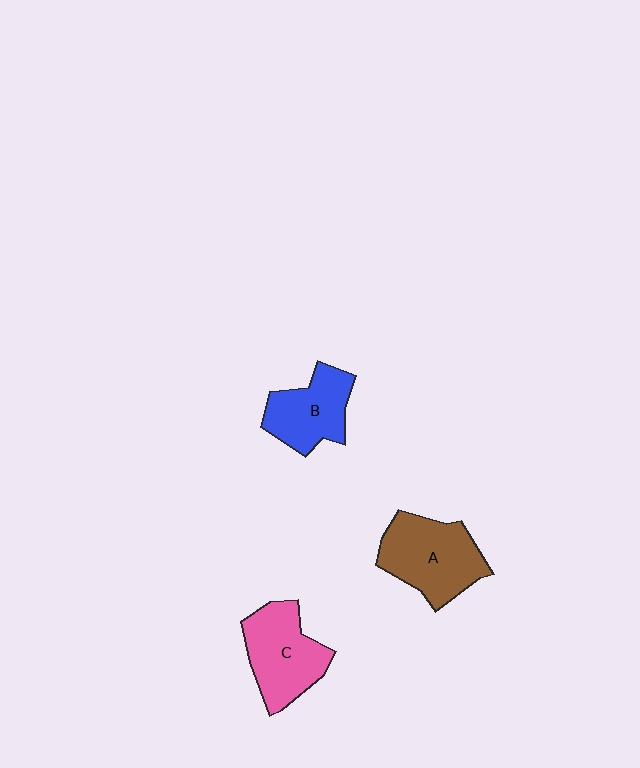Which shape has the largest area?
Shape A (brown).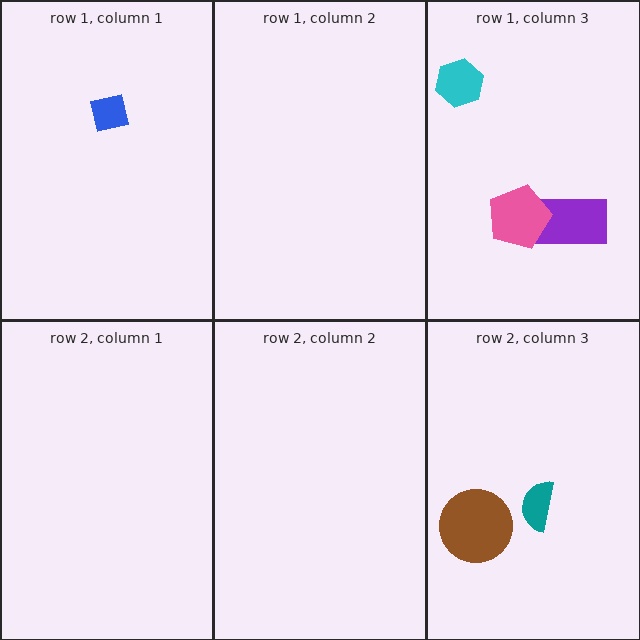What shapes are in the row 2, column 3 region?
The brown circle, the teal semicircle.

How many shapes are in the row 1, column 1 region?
1.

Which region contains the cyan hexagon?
The row 1, column 3 region.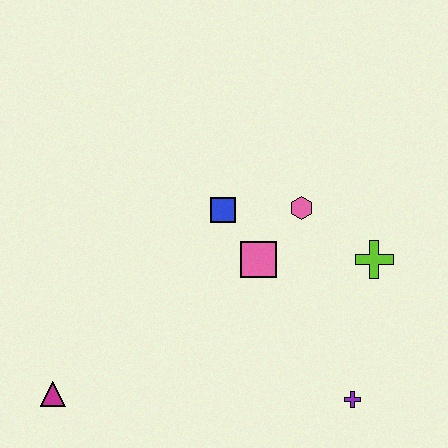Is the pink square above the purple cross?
Yes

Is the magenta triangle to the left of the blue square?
Yes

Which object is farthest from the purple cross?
The magenta triangle is farthest from the purple cross.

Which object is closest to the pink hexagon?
The pink square is closest to the pink hexagon.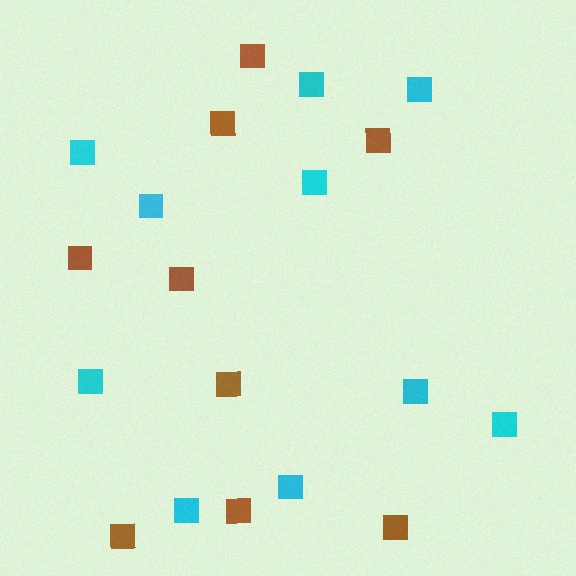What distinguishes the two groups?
There are 2 groups: one group of cyan squares (10) and one group of brown squares (9).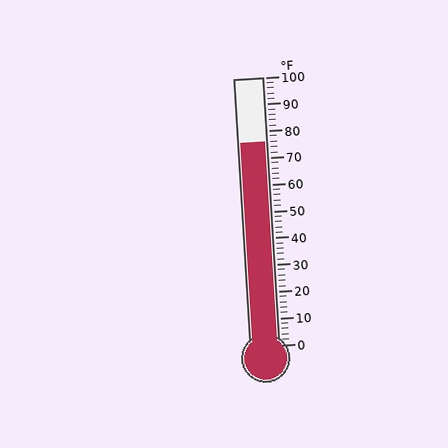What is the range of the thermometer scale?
The thermometer scale ranges from 0°F to 100°F.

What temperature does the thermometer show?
The thermometer shows approximately 76°F.